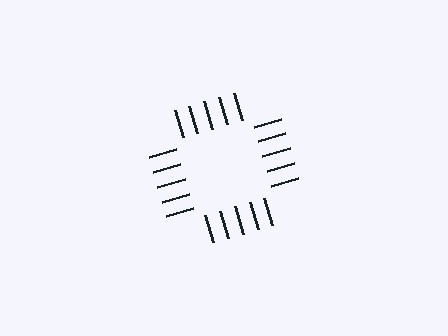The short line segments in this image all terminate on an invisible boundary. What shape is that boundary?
An illusory square — the line segments terminate on its edges but no continuous stroke is drawn.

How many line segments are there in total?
20 — 5 along each of the 4 edges.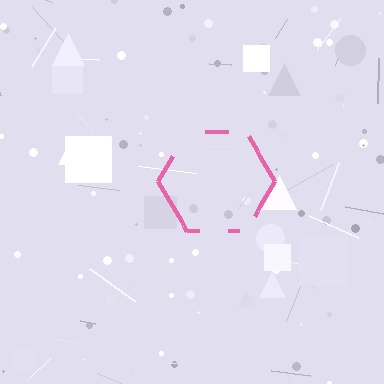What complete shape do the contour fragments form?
The contour fragments form a hexagon.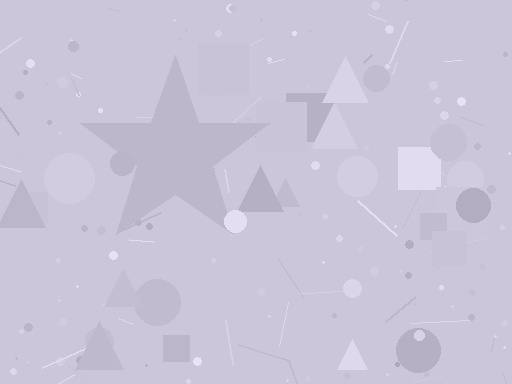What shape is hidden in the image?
A star is hidden in the image.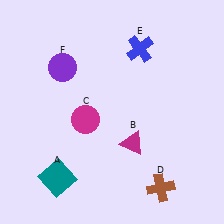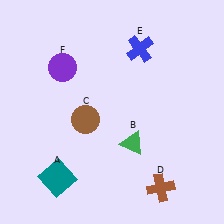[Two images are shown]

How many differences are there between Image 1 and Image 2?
There are 2 differences between the two images.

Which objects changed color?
B changed from magenta to green. C changed from magenta to brown.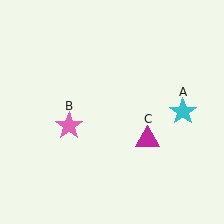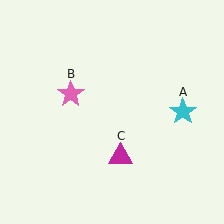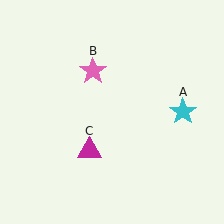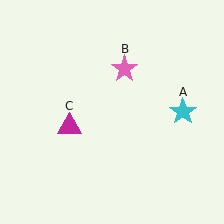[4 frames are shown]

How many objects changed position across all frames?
2 objects changed position: pink star (object B), magenta triangle (object C).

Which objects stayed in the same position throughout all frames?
Cyan star (object A) remained stationary.